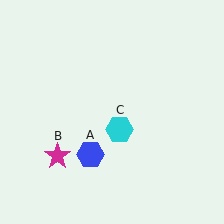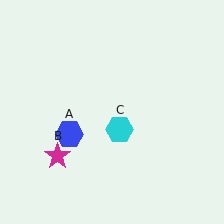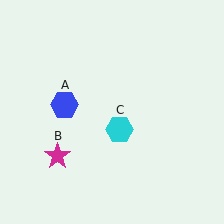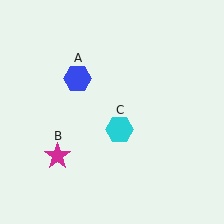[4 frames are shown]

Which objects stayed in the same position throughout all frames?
Magenta star (object B) and cyan hexagon (object C) remained stationary.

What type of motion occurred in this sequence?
The blue hexagon (object A) rotated clockwise around the center of the scene.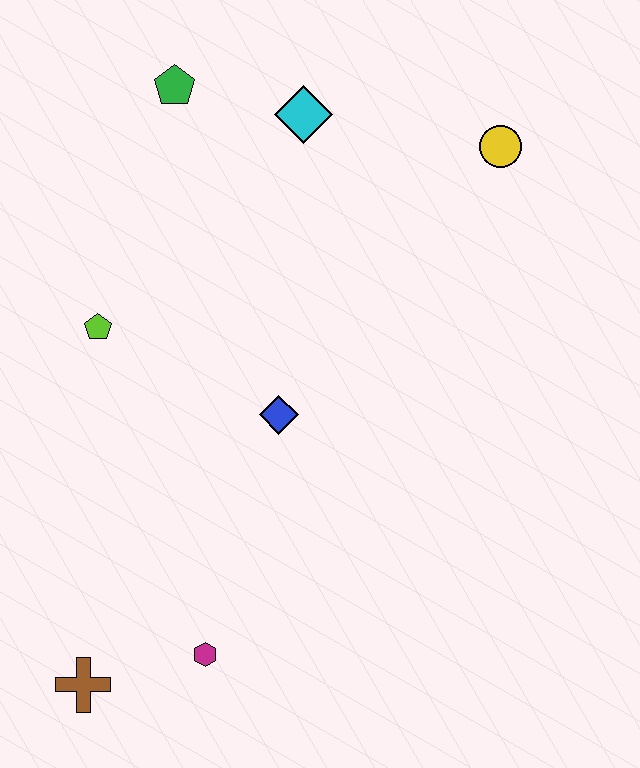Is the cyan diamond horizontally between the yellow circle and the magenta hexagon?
Yes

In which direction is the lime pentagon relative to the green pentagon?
The lime pentagon is below the green pentagon.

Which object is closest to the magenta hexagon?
The brown cross is closest to the magenta hexagon.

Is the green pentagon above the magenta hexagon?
Yes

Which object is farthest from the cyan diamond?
The brown cross is farthest from the cyan diamond.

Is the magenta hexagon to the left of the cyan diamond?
Yes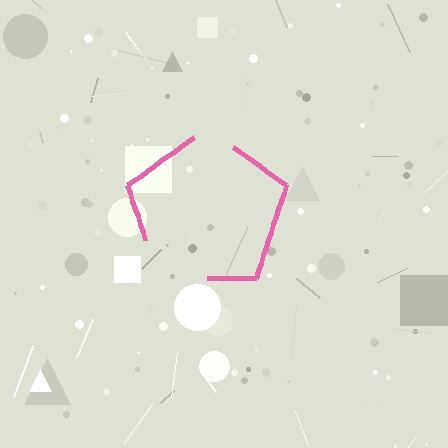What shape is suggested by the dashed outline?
The dashed outline suggests a pentagon.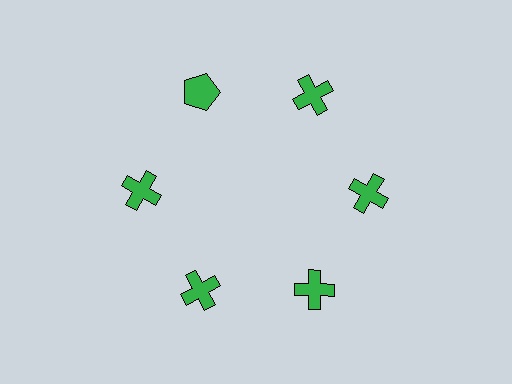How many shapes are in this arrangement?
There are 6 shapes arranged in a ring pattern.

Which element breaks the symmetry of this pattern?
The green pentagon at roughly the 11 o'clock position breaks the symmetry. All other shapes are green crosses.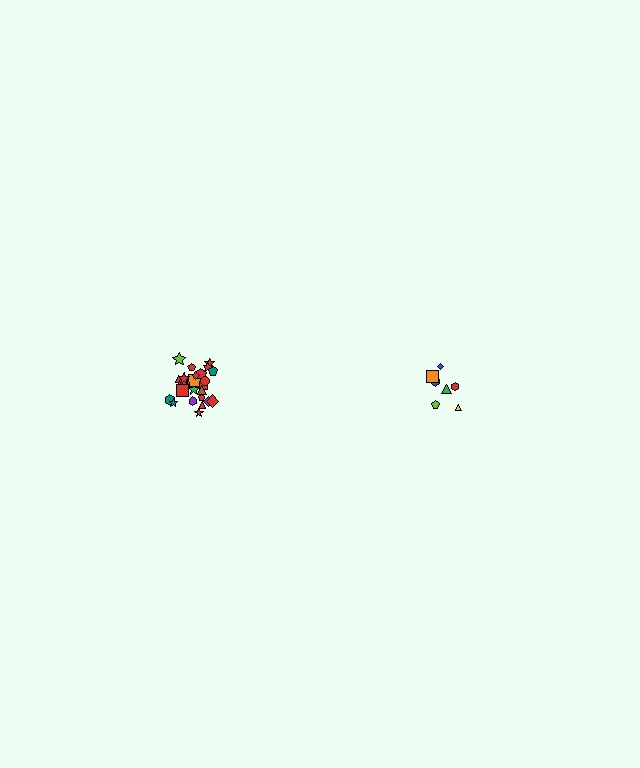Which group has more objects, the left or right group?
The left group.